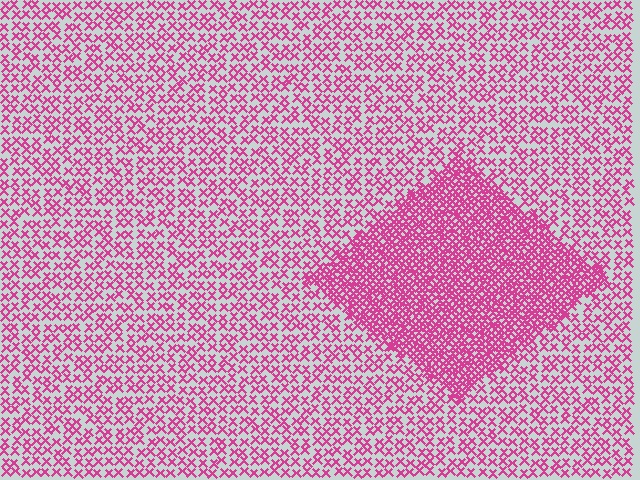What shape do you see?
I see a diamond.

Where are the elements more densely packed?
The elements are more densely packed inside the diamond boundary.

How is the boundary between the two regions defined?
The boundary is defined by a change in element density (approximately 2.5x ratio). All elements are the same color, size, and shape.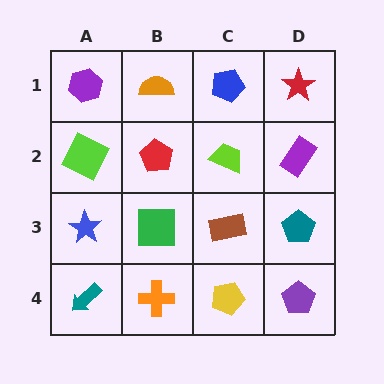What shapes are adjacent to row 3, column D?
A purple rectangle (row 2, column D), a purple pentagon (row 4, column D), a brown rectangle (row 3, column C).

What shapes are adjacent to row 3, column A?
A lime square (row 2, column A), a teal arrow (row 4, column A), a green square (row 3, column B).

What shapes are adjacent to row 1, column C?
A lime trapezoid (row 2, column C), an orange semicircle (row 1, column B), a red star (row 1, column D).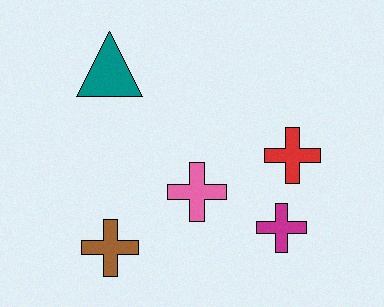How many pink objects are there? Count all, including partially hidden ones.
There is 1 pink object.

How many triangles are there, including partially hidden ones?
There is 1 triangle.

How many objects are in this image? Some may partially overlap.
There are 5 objects.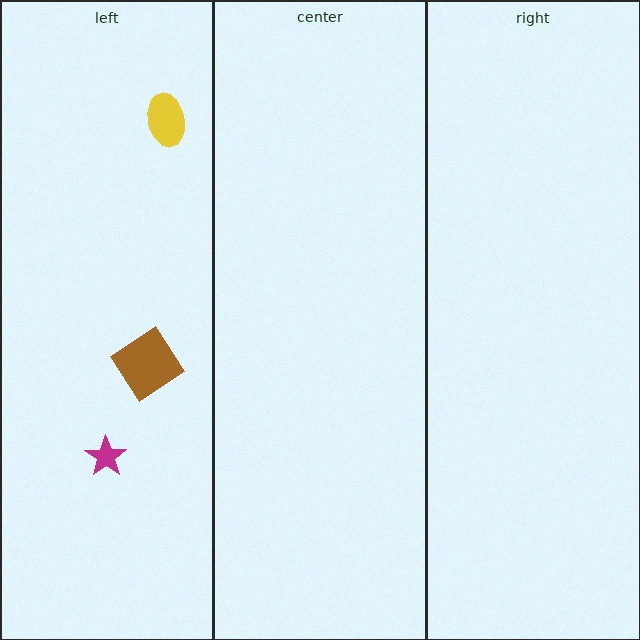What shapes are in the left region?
The yellow ellipse, the brown diamond, the magenta star.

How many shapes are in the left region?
3.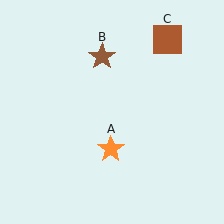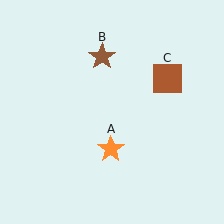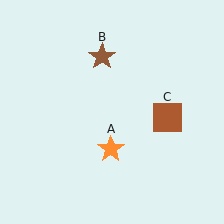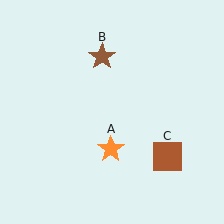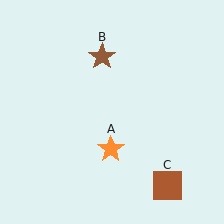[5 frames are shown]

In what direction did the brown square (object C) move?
The brown square (object C) moved down.